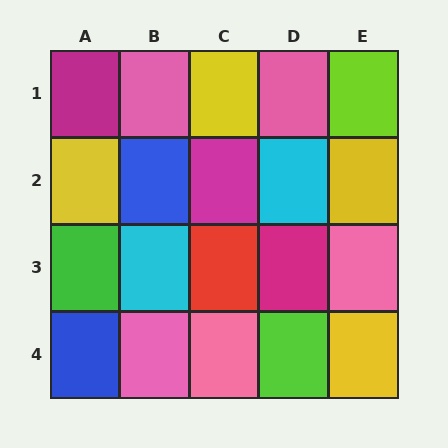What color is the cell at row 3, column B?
Cyan.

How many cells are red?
1 cell is red.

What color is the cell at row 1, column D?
Pink.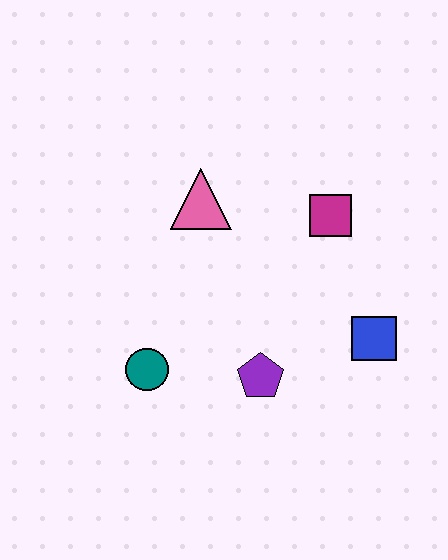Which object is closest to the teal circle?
The purple pentagon is closest to the teal circle.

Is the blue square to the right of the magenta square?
Yes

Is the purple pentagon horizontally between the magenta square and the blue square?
No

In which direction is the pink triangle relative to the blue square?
The pink triangle is to the left of the blue square.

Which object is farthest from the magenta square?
The teal circle is farthest from the magenta square.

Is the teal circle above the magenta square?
No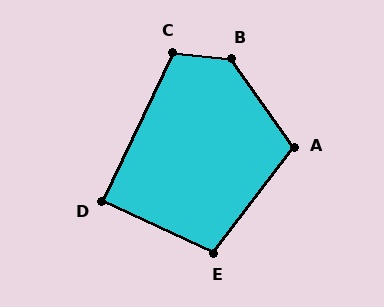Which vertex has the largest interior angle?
B, at approximately 131 degrees.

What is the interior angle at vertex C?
Approximately 110 degrees (obtuse).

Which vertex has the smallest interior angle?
D, at approximately 89 degrees.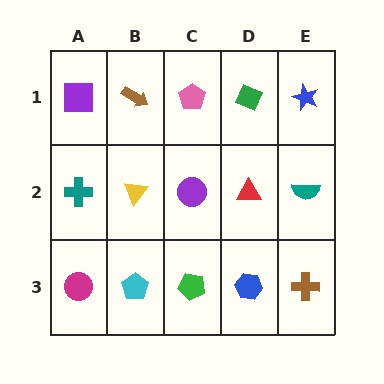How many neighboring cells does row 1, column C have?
3.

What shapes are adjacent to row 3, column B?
A yellow triangle (row 2, column B), a magenta circle (row 3, column A), a green pentagon (row 3, column C).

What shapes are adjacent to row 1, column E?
A teal semicircle (row 2, column E), a green diamond (row 1, column D).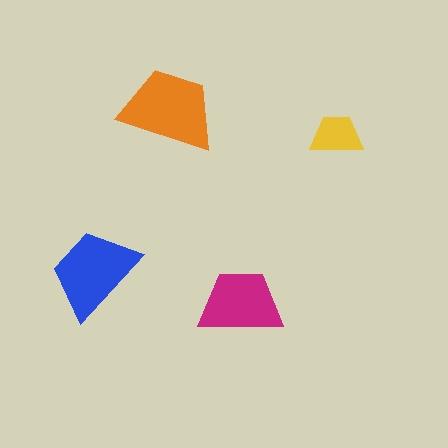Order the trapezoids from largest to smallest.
the orange one, the blue one, the magenta one, the yellow one.